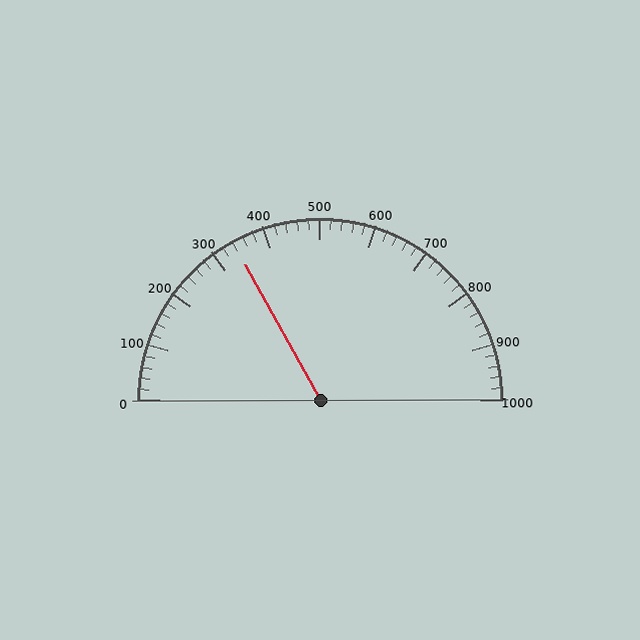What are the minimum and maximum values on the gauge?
The gauge ranges from 0 to 1000.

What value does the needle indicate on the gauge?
The needle indicates approximately 340.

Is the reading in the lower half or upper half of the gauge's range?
The reading is in the lower half of the range (0 to 1000).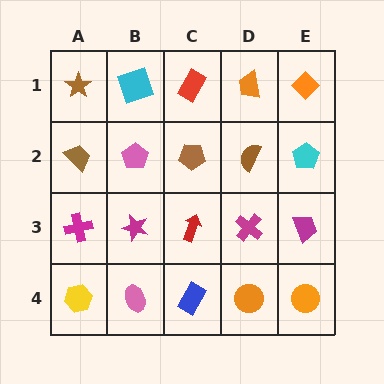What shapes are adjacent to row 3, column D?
A brown semicircle (row 2, column D), an orange circle (row 4, column D), a red arrow (row 3, column C), a magenta trapezoid (row 3, column E).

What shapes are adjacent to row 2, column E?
An orange diamond (row 1, column E), a magenta trapezoid (row 3, column E), a brown semicircle (row 2, column D).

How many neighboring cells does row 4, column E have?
2.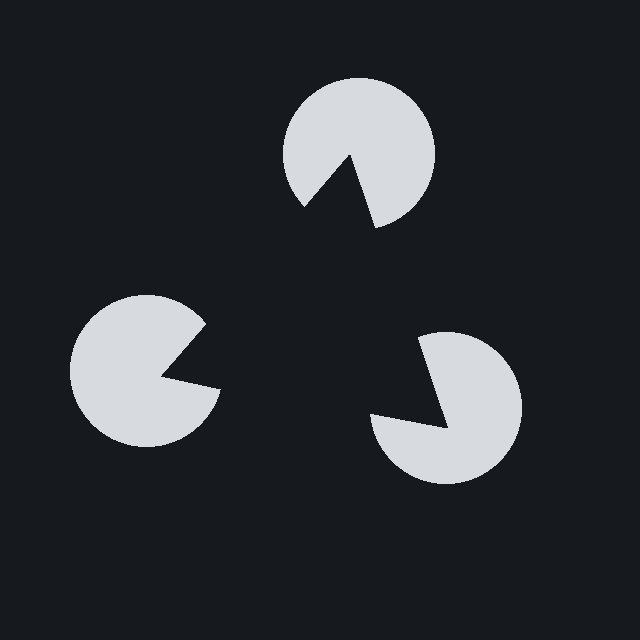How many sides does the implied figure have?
3 sides.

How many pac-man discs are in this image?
There are 3 — one at each vertex of the illusory triangle.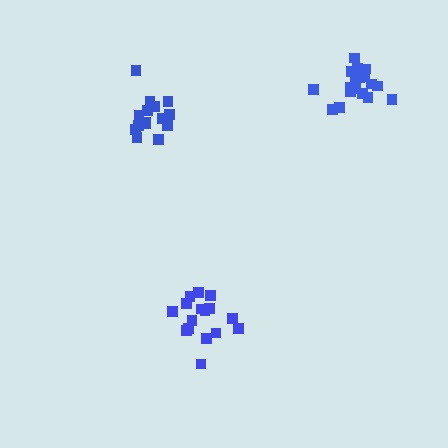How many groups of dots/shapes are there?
There are 3 groups.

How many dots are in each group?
Group 1: 15 dots, Group 2: 18 dots, Group 3: 16 dots (49 total).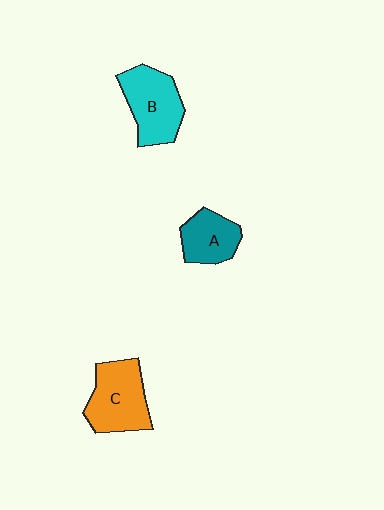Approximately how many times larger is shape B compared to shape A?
Approximately 1.4 times.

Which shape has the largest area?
Shape C (orange).